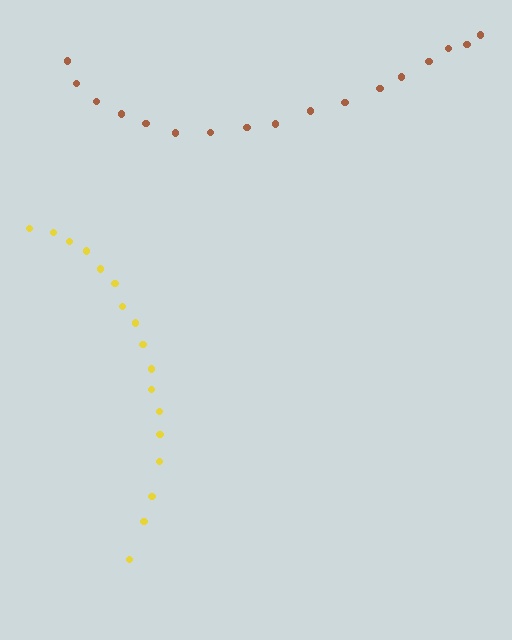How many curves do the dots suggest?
There are 2 distinct paths.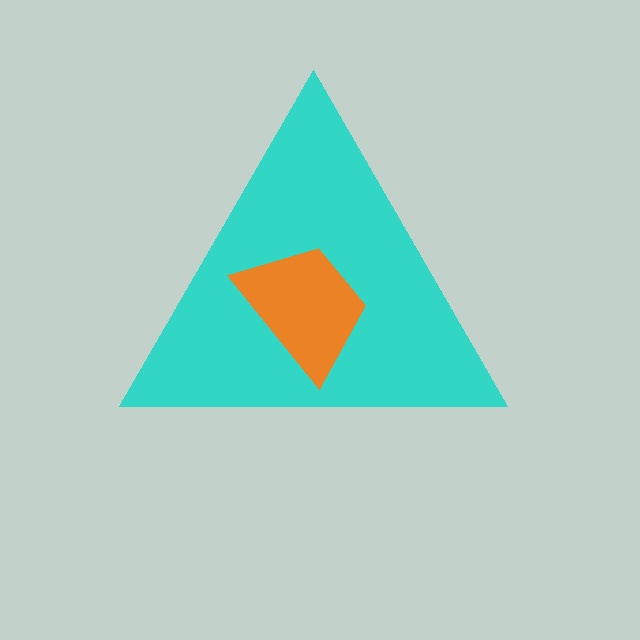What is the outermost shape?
The cyan triangle.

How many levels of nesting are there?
2.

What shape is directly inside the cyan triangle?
The orange trapezoid.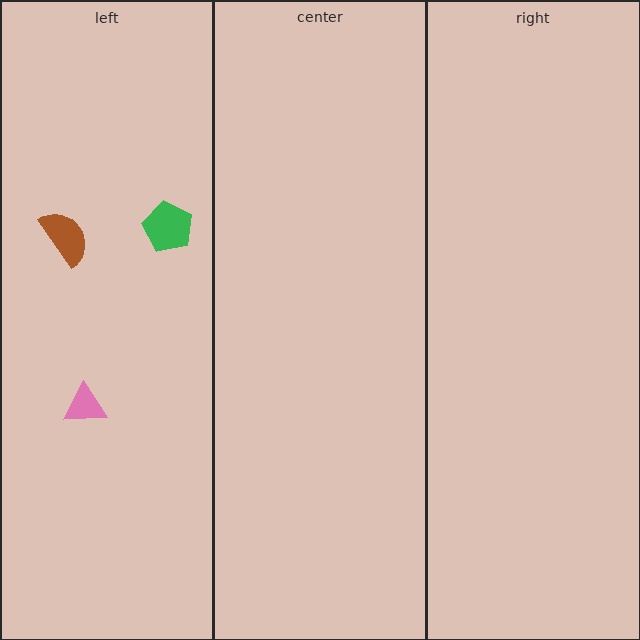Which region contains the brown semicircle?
The left region.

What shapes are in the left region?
The green pentagon, the pink triangle, the brown semicircle.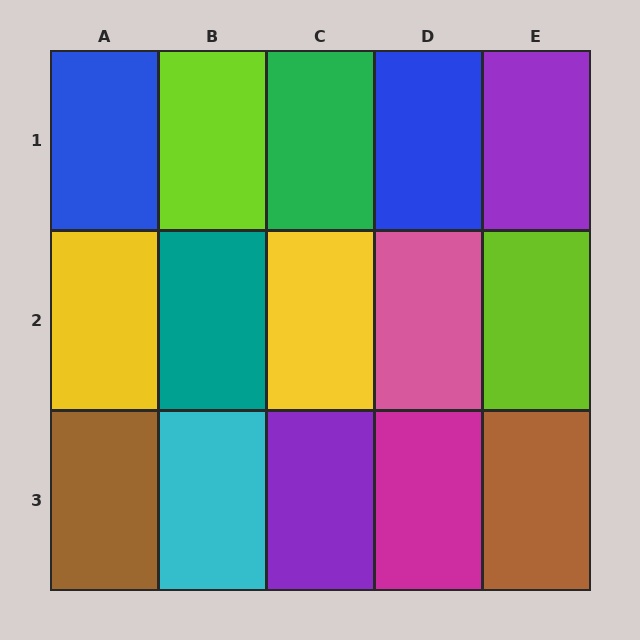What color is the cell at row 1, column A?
Blue.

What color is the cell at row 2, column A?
Yellow.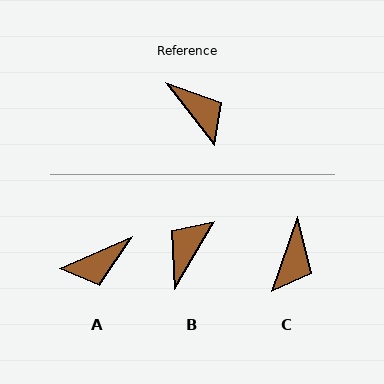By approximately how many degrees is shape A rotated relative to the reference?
Approximately 104 degrees clockwise.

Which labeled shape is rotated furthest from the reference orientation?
B, about 112 degrees away.